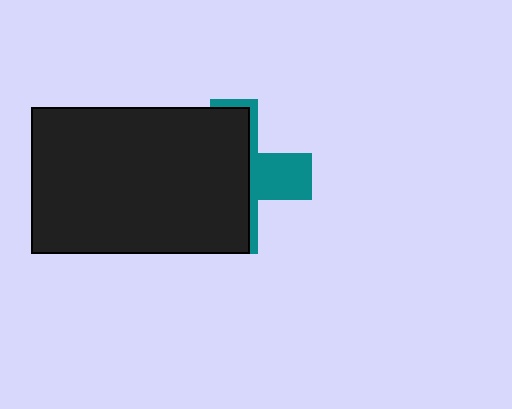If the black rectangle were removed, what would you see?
You would see the complete teal cross.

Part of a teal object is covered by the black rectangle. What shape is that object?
It is a cross.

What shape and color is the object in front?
The object in front is a black rectangle.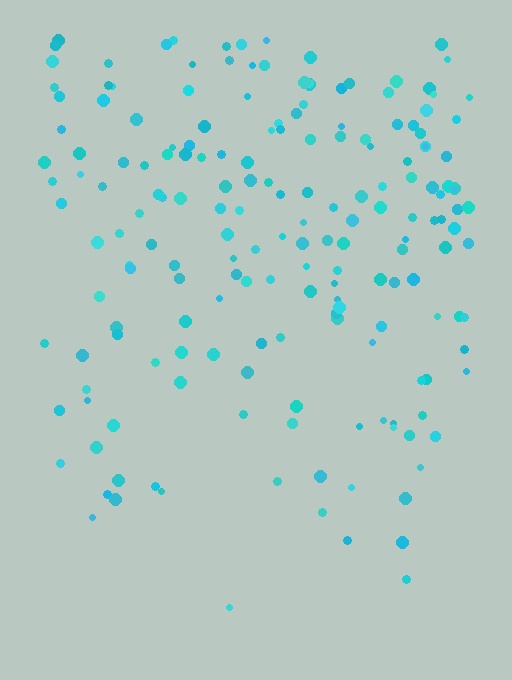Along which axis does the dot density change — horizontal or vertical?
Vertical.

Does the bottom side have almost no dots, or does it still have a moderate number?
Still a moderate number, just noticeably fewer than the top.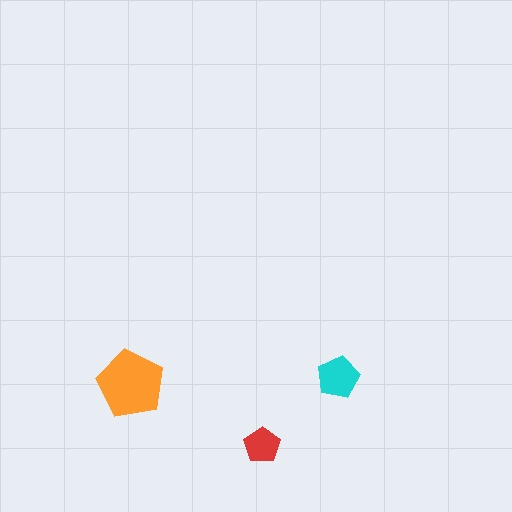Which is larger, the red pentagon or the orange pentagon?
The orange one.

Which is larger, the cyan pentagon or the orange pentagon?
The orange one.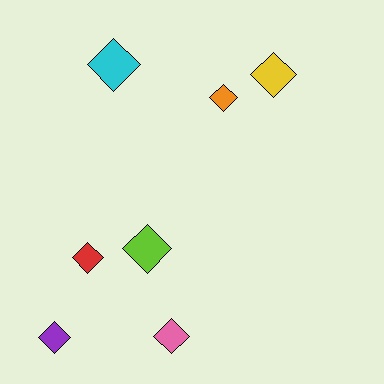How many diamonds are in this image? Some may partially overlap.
There are 7 diamonds.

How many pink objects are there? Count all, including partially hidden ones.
There is 1 pink object.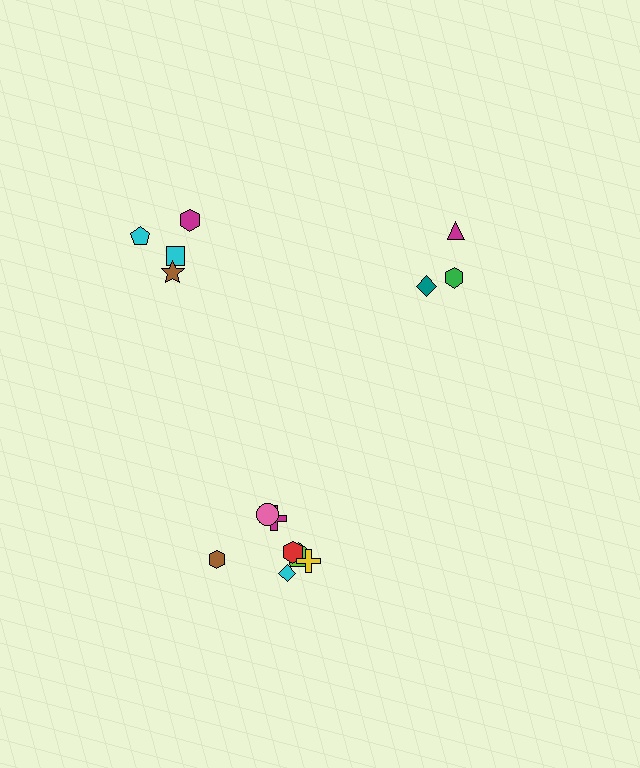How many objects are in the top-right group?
There are 3 objects.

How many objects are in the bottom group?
There are 7 objects.